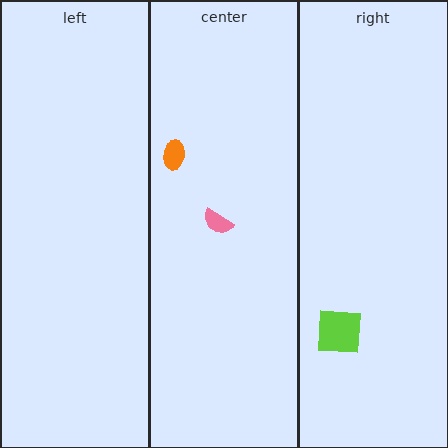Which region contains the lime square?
The right region.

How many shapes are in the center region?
2.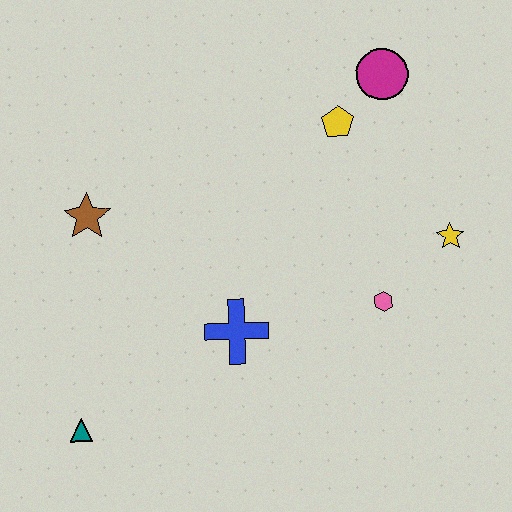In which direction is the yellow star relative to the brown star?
The yellow star is to the right of the brown star.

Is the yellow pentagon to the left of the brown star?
No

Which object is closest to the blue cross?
The pink hexagon is closest to the blue cross.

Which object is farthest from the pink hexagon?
The teal triangle is farthest from the pink hexagon.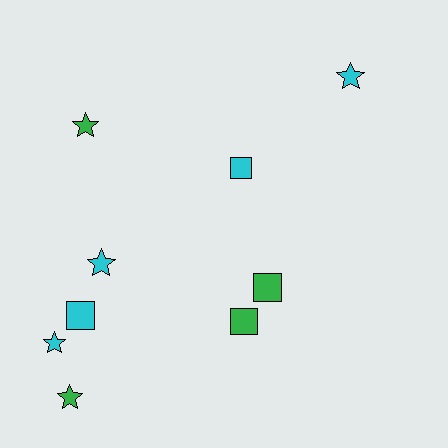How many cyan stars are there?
There are 3 cyan stars.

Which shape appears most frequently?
Star, with 5 objects.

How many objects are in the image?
There are 9 objects.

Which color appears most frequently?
Cyan, with 5 objects.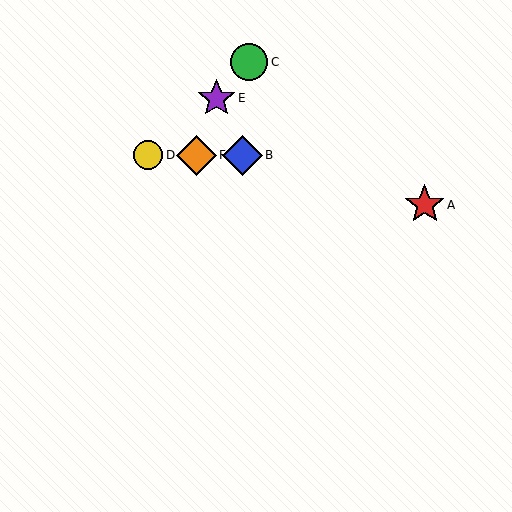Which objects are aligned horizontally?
Objects B, D, F are aligned horizontally.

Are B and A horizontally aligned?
No, B is at y≈155 and A is at y≈205.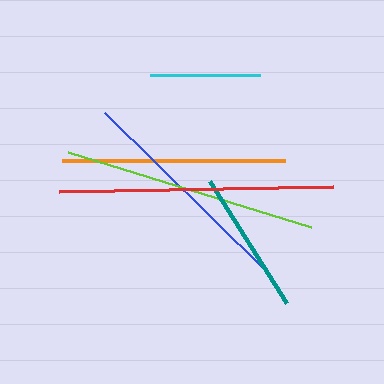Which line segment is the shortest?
The cyan line is the shortest at approximately 110 pixels.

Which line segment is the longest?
The red line is the longest at approximately 274 pixels.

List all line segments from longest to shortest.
From longest to shortest: red, lime, blue, orange, teal, cyan.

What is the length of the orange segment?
The orange segment is approximately 223 pixels long.